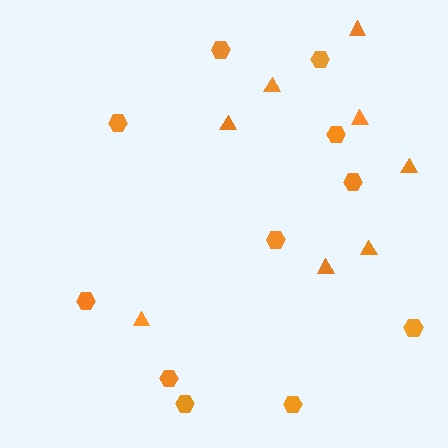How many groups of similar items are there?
There are 2 groups: one group of hexagons (11) and one group of triangles (8).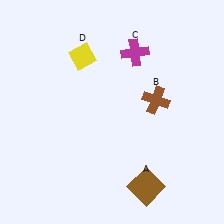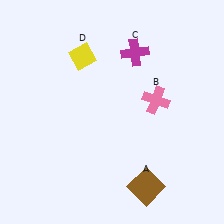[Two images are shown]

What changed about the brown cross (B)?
In Image 1, B is brown. In Image 2, it changed to pink.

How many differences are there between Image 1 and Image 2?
There is 1 difference between the two images.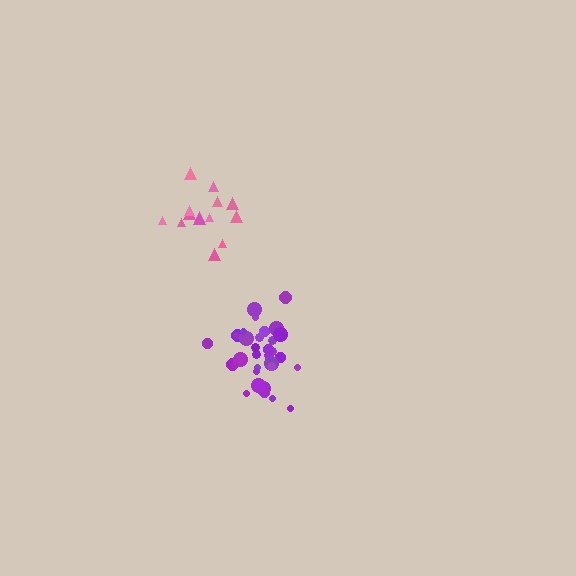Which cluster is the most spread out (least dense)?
Pink.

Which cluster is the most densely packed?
Purple.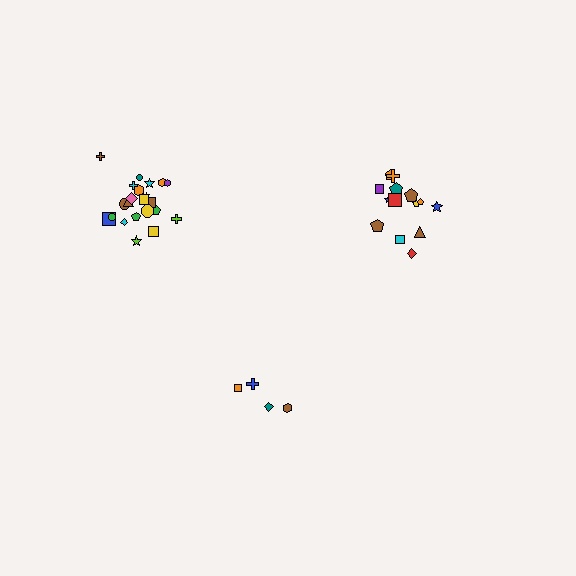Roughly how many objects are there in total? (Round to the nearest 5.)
Roughly 40 objects in total.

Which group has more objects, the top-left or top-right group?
The top-left group.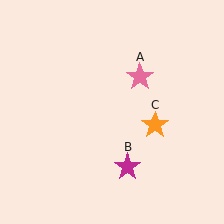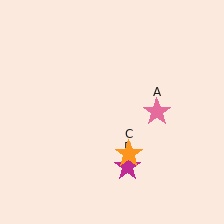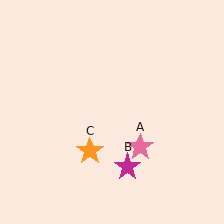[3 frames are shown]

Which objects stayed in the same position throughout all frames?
Magenta star (object B) remained stationary.